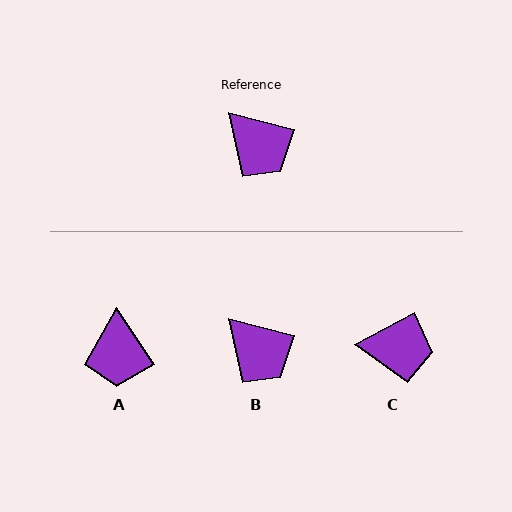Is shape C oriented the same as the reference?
No, it is off by about 43 degrees.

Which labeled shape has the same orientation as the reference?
B.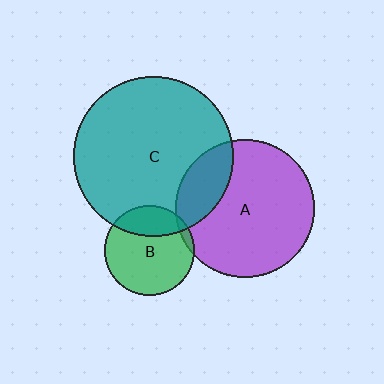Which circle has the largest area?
Circle C (teal).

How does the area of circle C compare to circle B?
Approximately 3.2 times.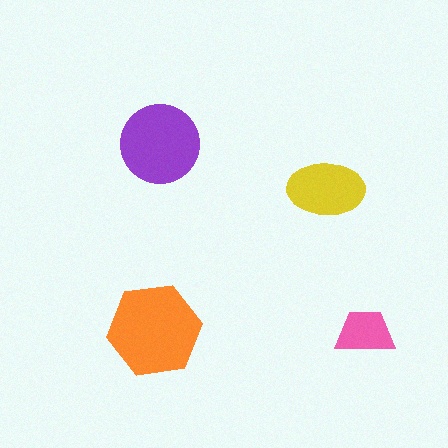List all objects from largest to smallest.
The orange hexagon, the purple circle, the yellow ellipse, the pink trapezoid.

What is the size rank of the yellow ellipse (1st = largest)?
3rd.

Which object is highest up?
The purple circle is topmost.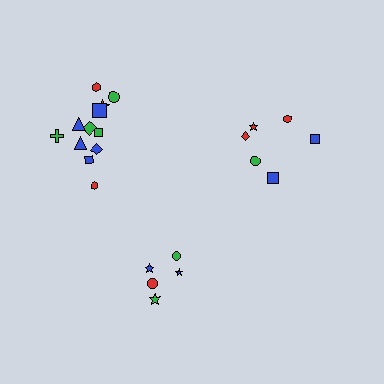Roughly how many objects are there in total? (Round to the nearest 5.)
Roughly 25 objects in total.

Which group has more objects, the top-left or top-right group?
The top-left group.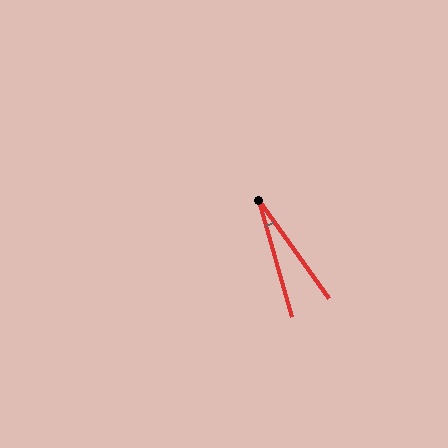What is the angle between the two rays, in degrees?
Approximately 19 degrees.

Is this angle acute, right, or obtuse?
It is acute.